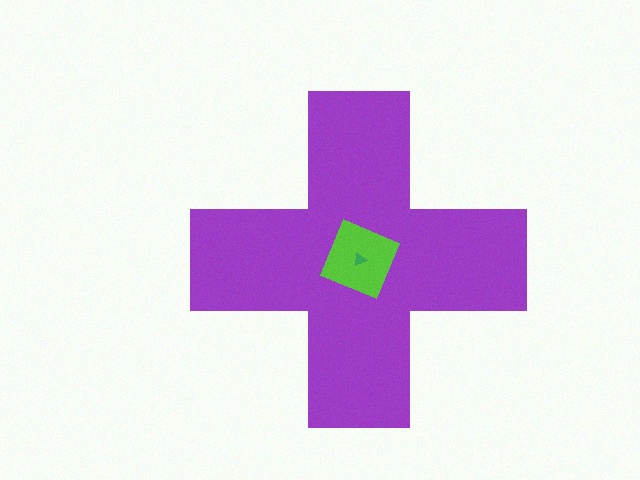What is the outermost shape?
The purple cross.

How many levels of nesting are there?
3.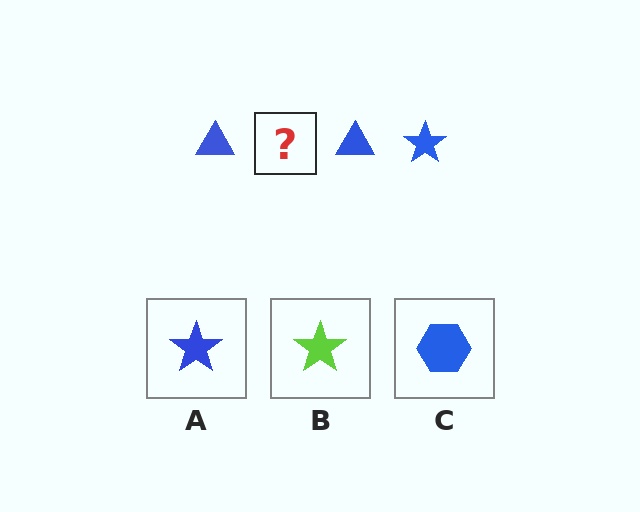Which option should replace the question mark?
Option A.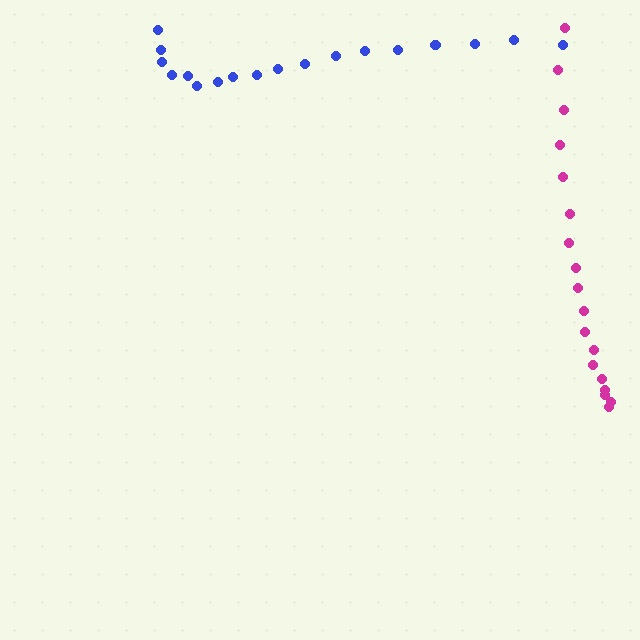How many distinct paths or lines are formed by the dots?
There are 2 distinct paths.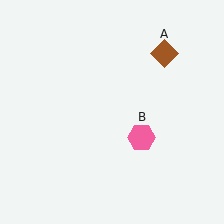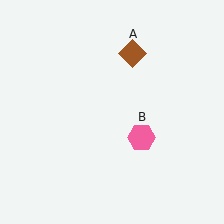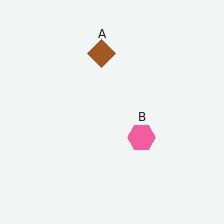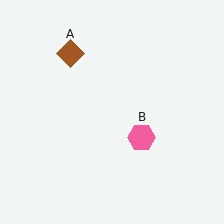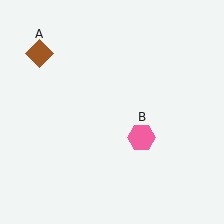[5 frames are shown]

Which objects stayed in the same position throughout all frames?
Pink hexagon (object B) remained stationary.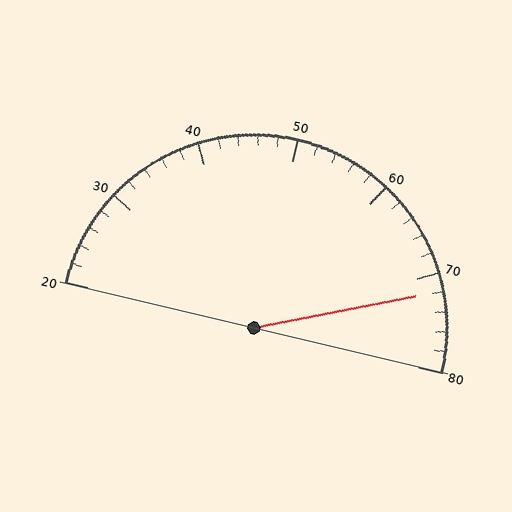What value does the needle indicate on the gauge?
The needle indicates approximately 72.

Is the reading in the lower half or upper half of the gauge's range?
The reading is in the upper half of the range (20 to 80).